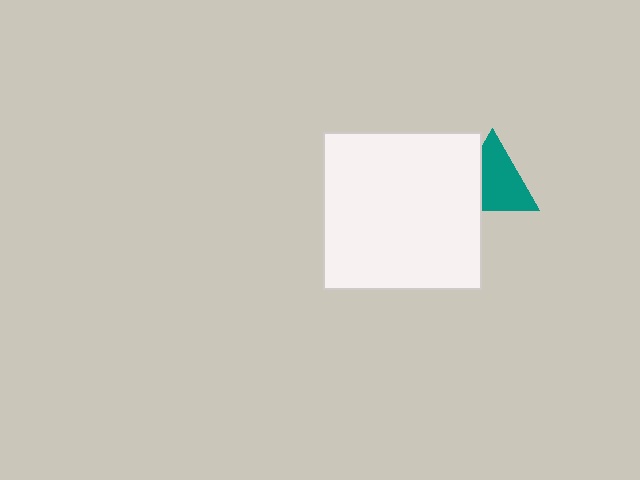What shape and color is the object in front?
The object in front is a white square.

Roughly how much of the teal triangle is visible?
Most of it is visible (roughly 70%).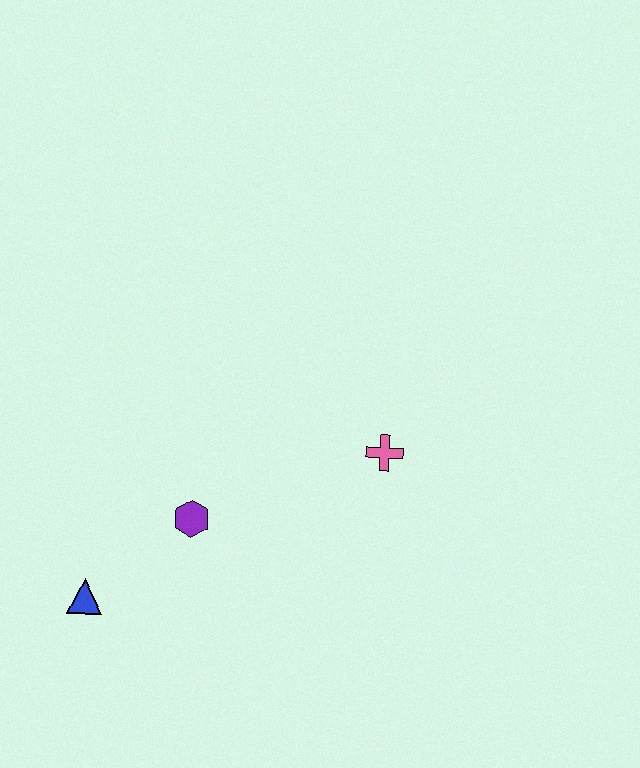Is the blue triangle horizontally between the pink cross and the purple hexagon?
No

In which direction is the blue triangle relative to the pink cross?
The blue triangle is to the left of the pink cross.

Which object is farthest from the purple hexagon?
The pink cross is farthest from the purple hexagon.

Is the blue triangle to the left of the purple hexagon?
Yes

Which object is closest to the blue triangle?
The purple hexagon is closest to the blue triangle.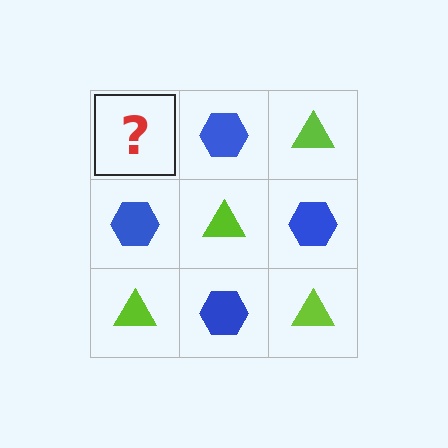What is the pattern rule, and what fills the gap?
The rule is that it alternates lime triangle and blue hexagon in a checkerboard pattern. The gap should be filled with a lime triangle.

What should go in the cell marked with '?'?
The missing cell should contain a lime triangle.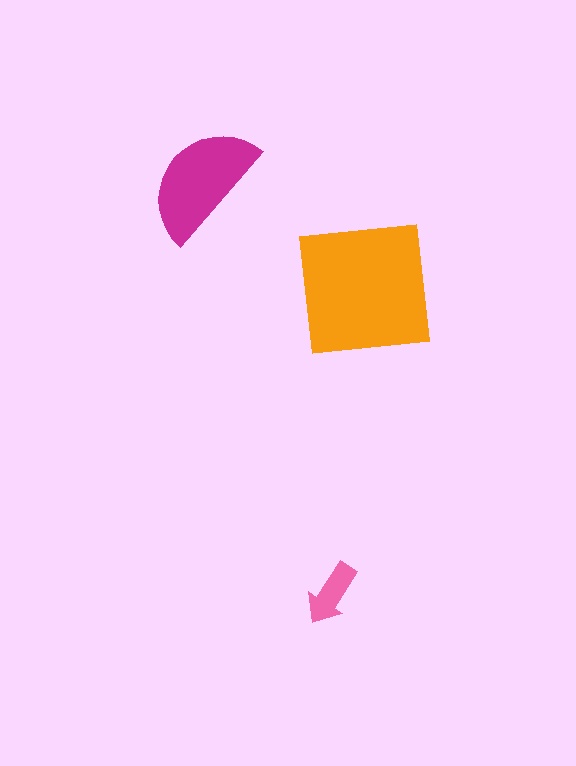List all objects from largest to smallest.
The orange square, the magenta semicircle, the pink arrow.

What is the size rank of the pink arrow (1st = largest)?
3rd.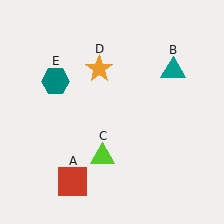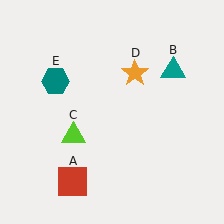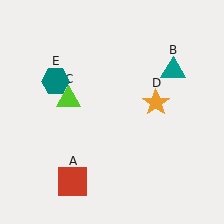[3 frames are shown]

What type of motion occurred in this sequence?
The lime triangle (object C), orange star (object D) rotated clockwise around the center of the scene.